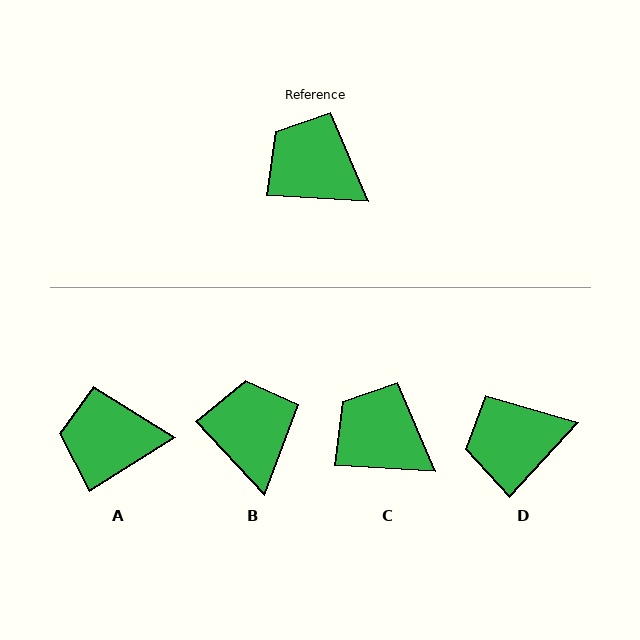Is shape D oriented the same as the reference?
No, it is off by about 51 degrees.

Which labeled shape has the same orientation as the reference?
C.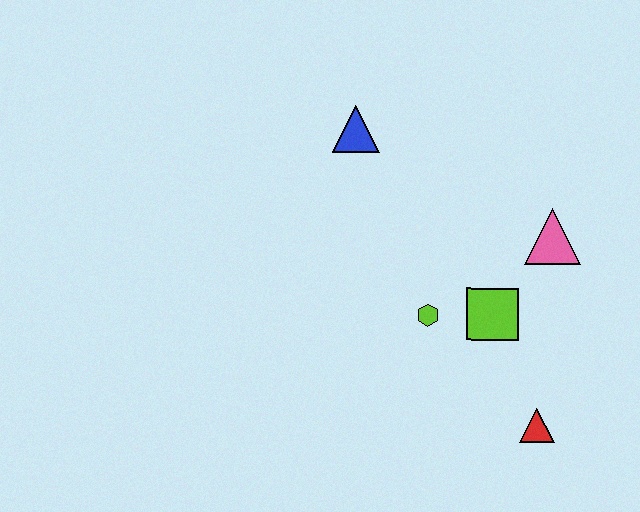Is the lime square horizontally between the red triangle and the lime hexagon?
Yes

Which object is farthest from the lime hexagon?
The blue triangle is farthest from the lime hexagon.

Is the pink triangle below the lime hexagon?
No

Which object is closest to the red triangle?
The lime square is closest to the red triangle.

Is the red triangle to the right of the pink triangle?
No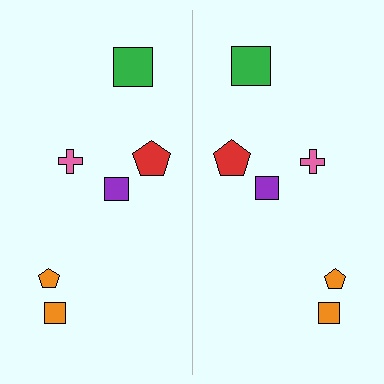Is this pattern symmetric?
Yes, this pattern has bilateral (reflection) symmetry.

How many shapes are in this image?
There are 12 shapes in this image.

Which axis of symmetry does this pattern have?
The pattern has a vertical axis of symmetry running through the center of the image.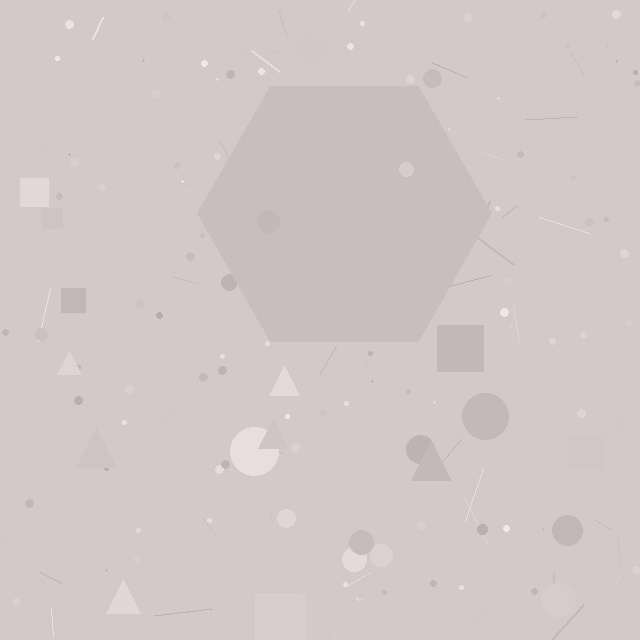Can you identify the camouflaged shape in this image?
The camouflaged shape is a hexagon.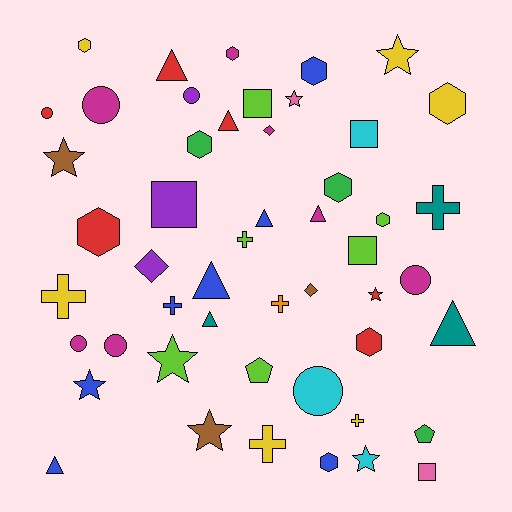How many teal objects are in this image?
There are 3 teal objects.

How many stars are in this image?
There are 8 stars.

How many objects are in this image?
There are 50 objects.